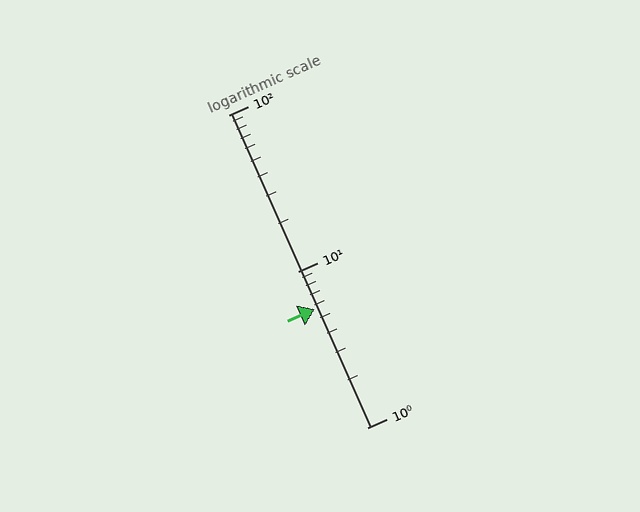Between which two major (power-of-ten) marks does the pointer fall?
The pointer is between 1 and 10.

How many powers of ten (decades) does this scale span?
The scale spans 2 decades, from 1 to 100.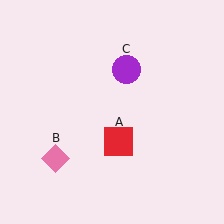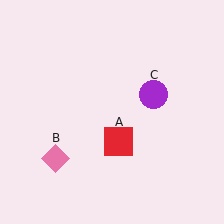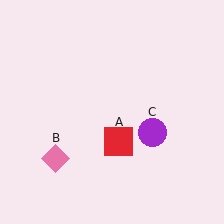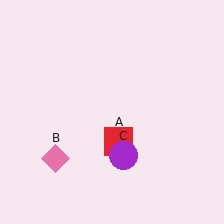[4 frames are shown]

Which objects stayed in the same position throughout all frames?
Red square (object A) and pink diamond (object B) remained stationary.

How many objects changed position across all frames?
1 object changed position: purple circle (object C).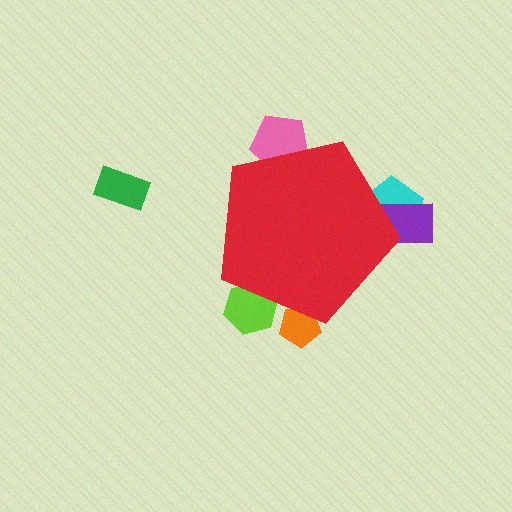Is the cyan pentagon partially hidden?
Yes, the cyan pentagon is partially hidden behind the red pentagon.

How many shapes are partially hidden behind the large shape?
5 shapes are partially hidden.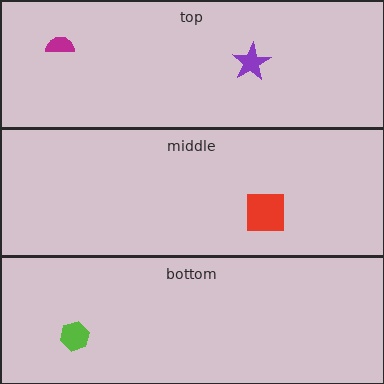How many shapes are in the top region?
2.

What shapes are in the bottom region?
The lime hexagon.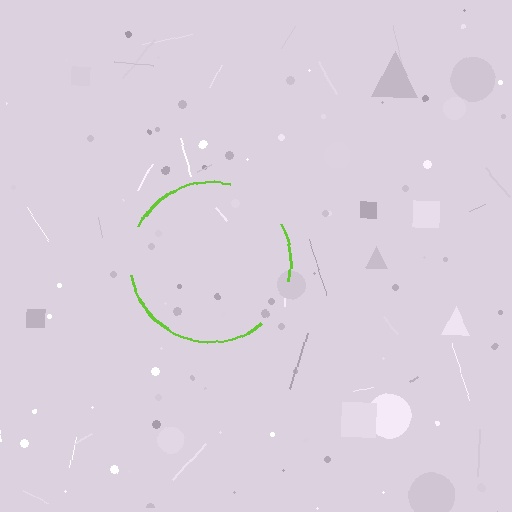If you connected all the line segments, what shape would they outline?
They would outline a circle.